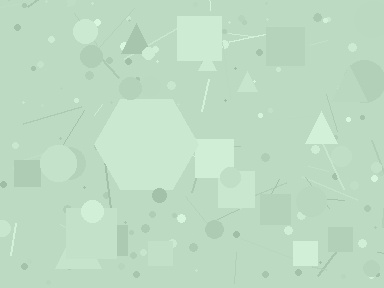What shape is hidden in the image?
A hexagon is hidden in the image.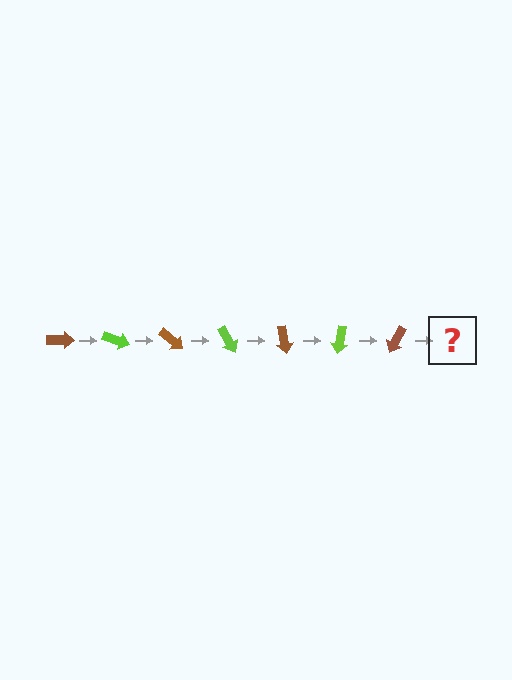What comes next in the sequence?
The next element should be a lime arrow, rotated 140 degrees from the start.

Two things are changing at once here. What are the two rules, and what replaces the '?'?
The two rules are that it rotates 20 degrees each step and the color cycles through brown and lime. The '?' should be a lime arrow, rotated 140 degrees from the start.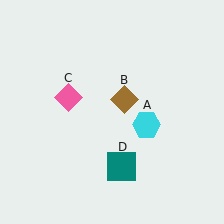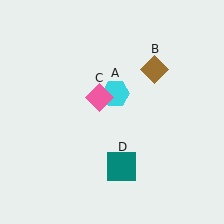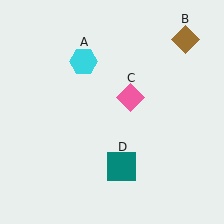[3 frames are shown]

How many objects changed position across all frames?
3 objects changed position: cyan hexagon (object A), brown diamond (object B), pink diamond (object C).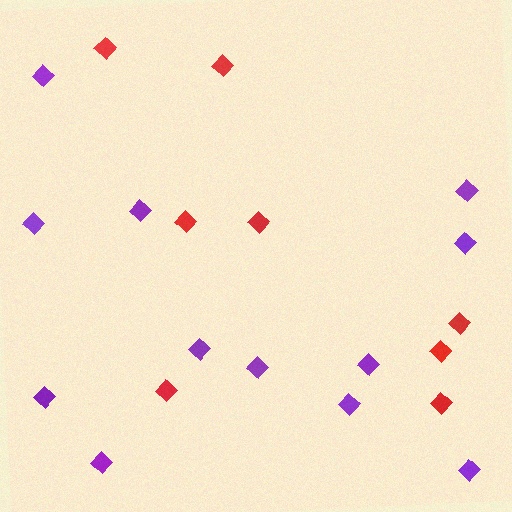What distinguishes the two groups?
There are 2 groups: one group of purple diamonds (12) and one group of red diamonds (8).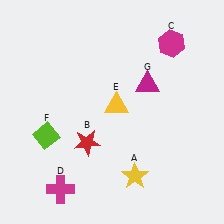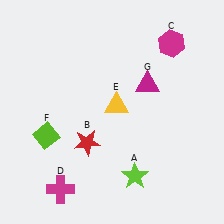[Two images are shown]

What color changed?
The star (A) changed from yellow in Image 1 to lime in Image 2.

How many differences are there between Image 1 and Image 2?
There is 1 difference between the two images.